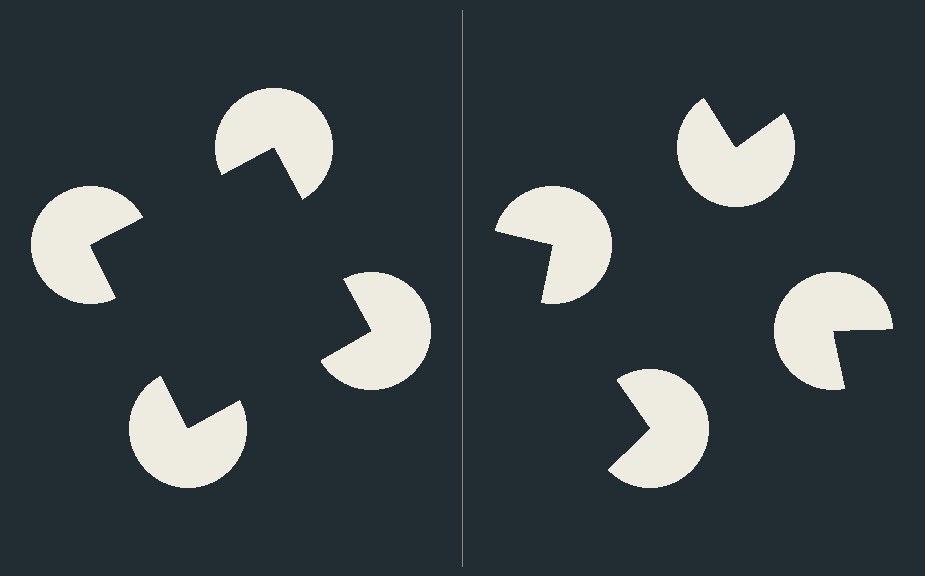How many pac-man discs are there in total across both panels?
8 — 4 on each side.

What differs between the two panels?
The pac-man discs are positioned identically on both sides; only the wedge orientations differ. On the left they align to a square; on the right they are misaligned.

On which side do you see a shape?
An illusory square appears on the left side. On the right side the wedge cuts are rotated, so no coherent shape forms.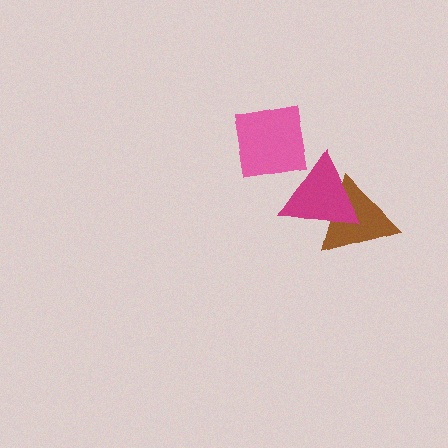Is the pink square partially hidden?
No, no other shape covers it.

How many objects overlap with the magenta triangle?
1 object overlaps with the magenta triangle.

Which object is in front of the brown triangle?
The magenta triangle is in front of the brown triangle.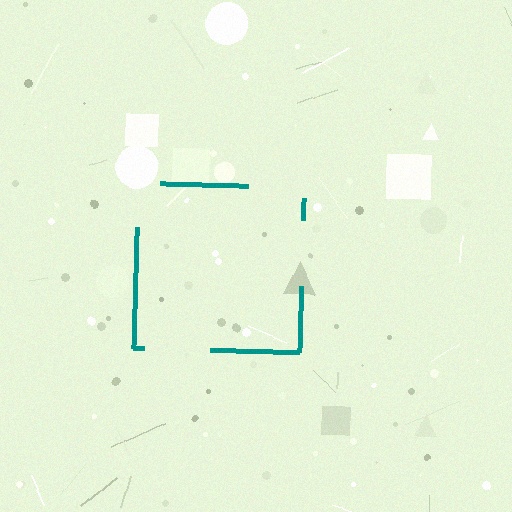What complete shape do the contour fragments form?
The contour fragments form a square.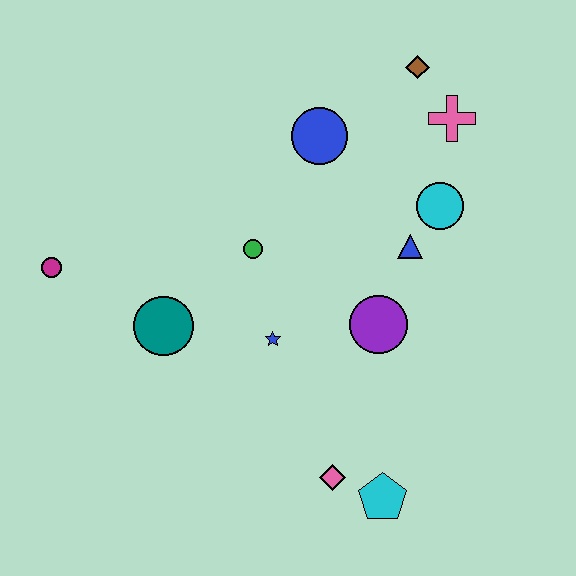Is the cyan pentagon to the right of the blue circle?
Yes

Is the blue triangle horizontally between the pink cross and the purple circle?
Yes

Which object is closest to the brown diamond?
The pink cross is closest to the brown diamond.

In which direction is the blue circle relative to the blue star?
The blue circle is above the blue star.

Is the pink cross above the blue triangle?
Yes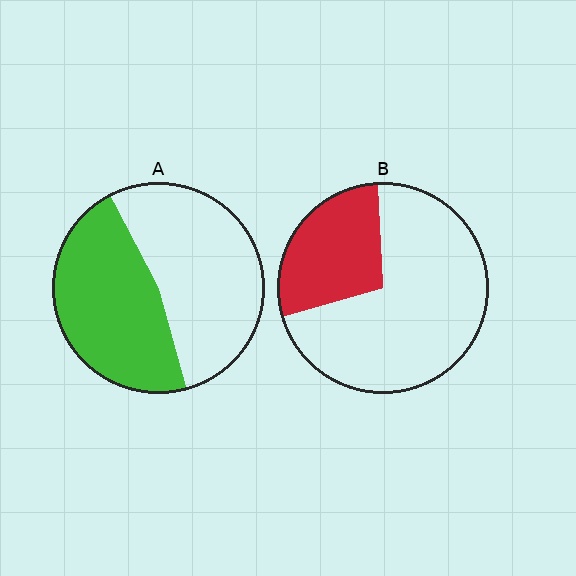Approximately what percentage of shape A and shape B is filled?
A is approximately 45% and B is approximately 30%.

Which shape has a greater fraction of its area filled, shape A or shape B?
Shape A.